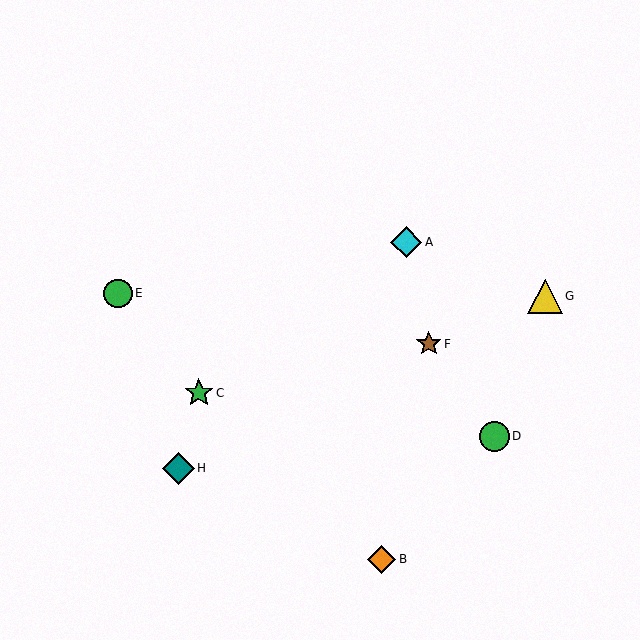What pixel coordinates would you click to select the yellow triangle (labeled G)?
Click at (545, 296) to select the yellow triangle G.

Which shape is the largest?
The yellow triangle (labeled G) is the largest.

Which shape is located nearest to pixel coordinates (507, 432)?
The green circle (labeled D) at (494, 437) is nearest to that location.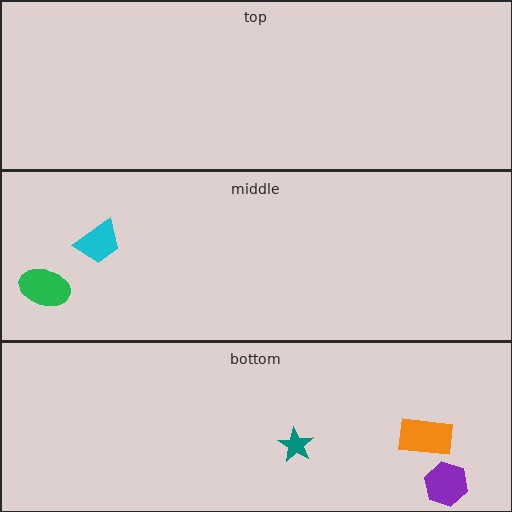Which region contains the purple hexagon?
The bottom region.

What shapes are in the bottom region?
The purple hexagon, the teal star, the orange rectangle.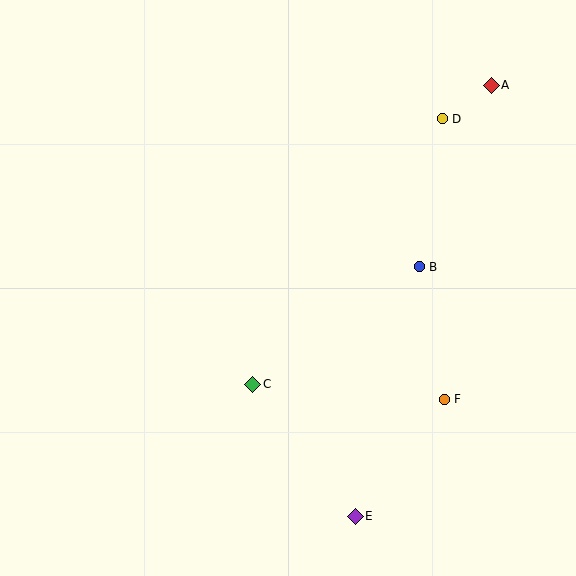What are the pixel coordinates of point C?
Point C is at (253, 384).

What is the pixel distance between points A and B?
The distance between A and B is 195 pixels.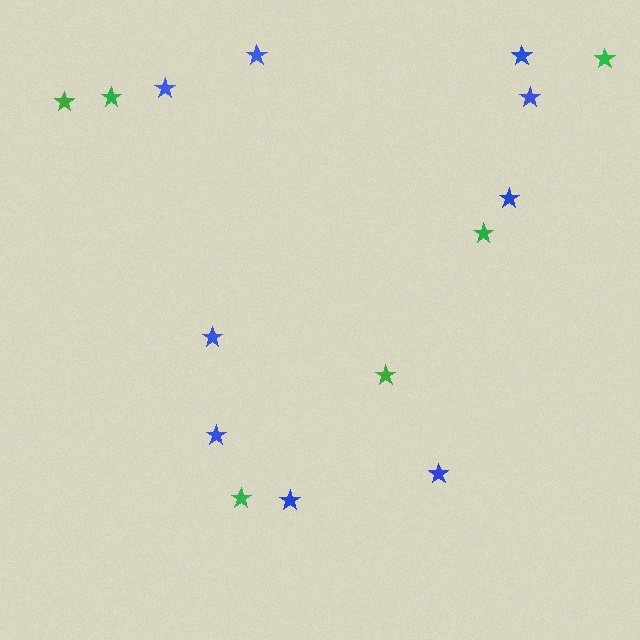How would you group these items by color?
There are 2 groups: one group of green stars (6) and one group of blue stars (9).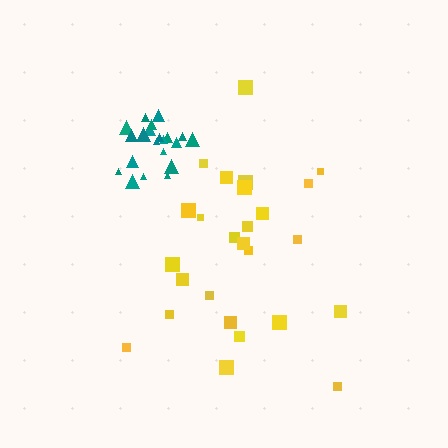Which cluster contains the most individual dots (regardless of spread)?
Yellow (26).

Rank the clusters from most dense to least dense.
teal, yellow.